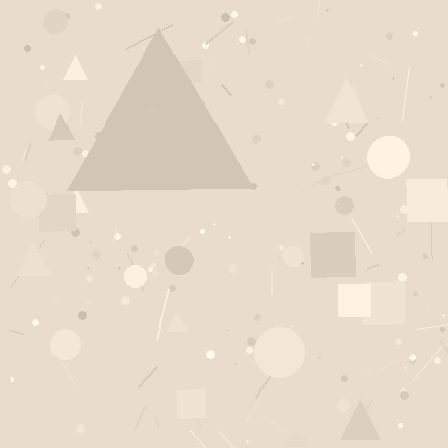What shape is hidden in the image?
A triangle is hidden in the image.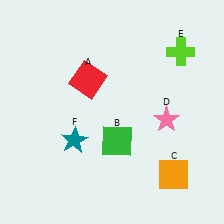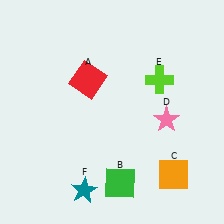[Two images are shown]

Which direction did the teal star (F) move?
The teal star (F) moved down.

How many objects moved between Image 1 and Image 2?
3 objects moved between the two images.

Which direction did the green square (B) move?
The green square (B) moved down.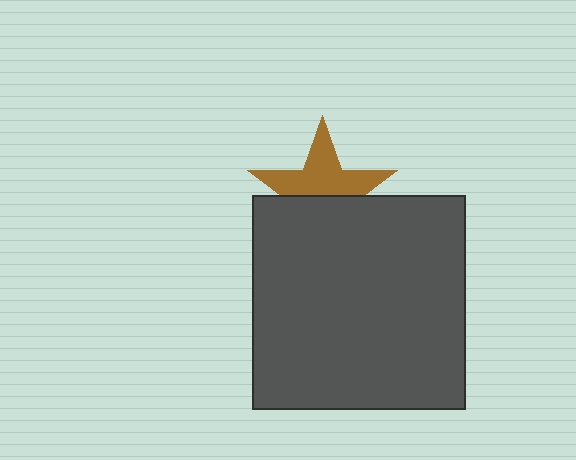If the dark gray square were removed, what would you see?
You would see the complete brown star.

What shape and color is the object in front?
The object in front is a dark gray square.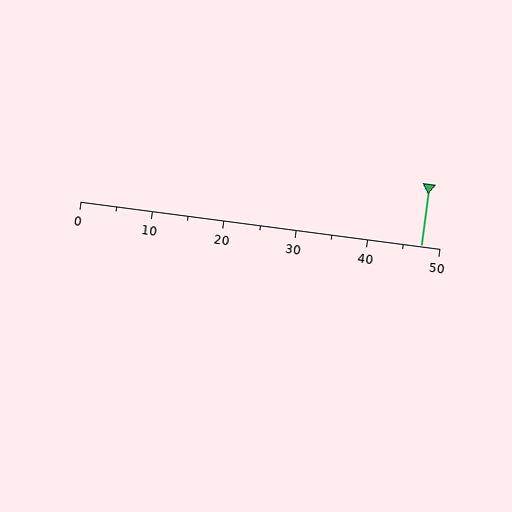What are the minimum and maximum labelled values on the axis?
The axis runs from 0 to 50.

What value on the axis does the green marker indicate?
The marker indicates approximately 47.5.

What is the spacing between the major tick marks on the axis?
The major ticks are spaced 10 apart.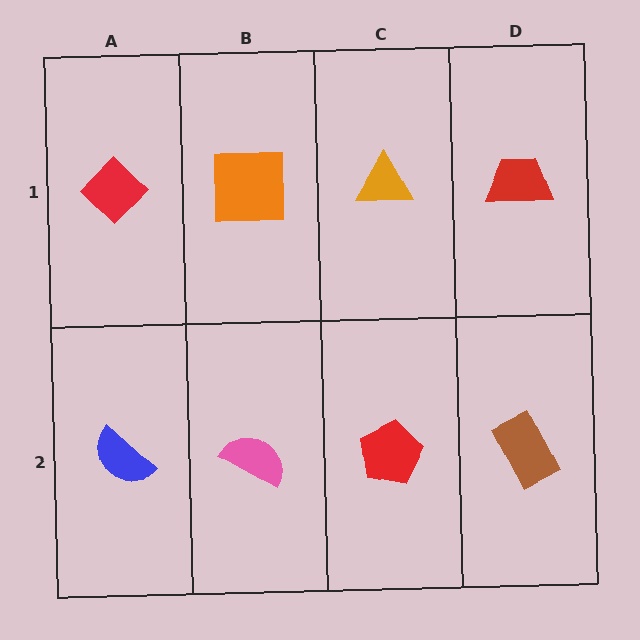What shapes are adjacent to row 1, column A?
A blue semicircle (row 2, column A), an orange square (row 1, column B).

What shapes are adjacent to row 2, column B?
An orange square (row 1, column B), a blue semicircle (row 2, column A), a red pentagon (row 2, column C).